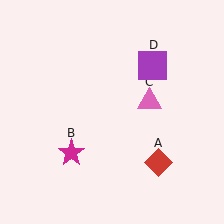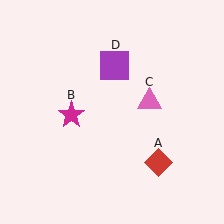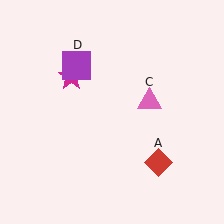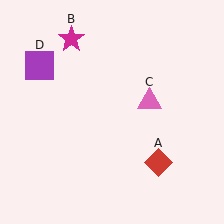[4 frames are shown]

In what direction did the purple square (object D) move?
The purple square (object D) moved left.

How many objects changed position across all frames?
2 objects changed position: magenta star (object B), purple square (object D).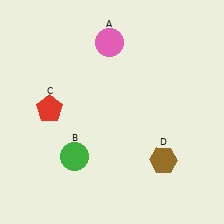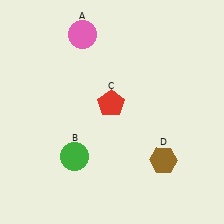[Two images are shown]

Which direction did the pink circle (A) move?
The pink circle (A) moved left.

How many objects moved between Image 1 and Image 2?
2 objects moved between the two images.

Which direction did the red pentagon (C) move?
The red pentagon (C) moved right.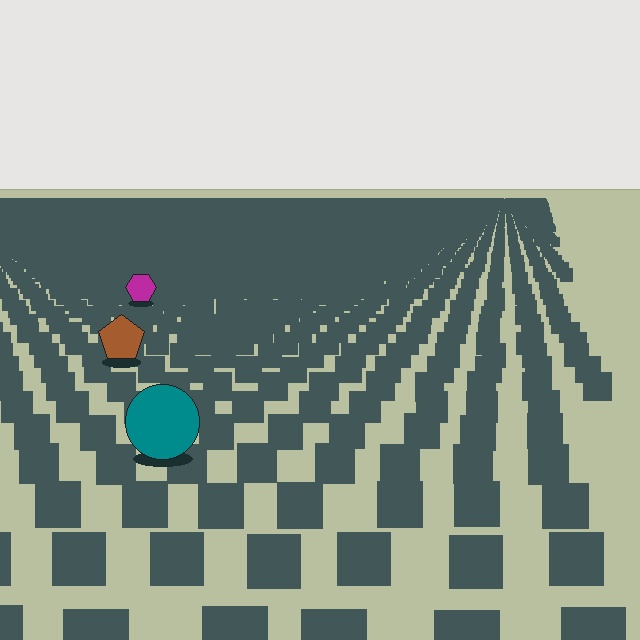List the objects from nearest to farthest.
From nearest to farthest: the teal circle, the brown pentagon, the magenta hexagon.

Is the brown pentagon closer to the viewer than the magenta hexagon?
Yes. The brown pentagon is closer — you can tell from the texture gradient: the ground texture is coarser near it.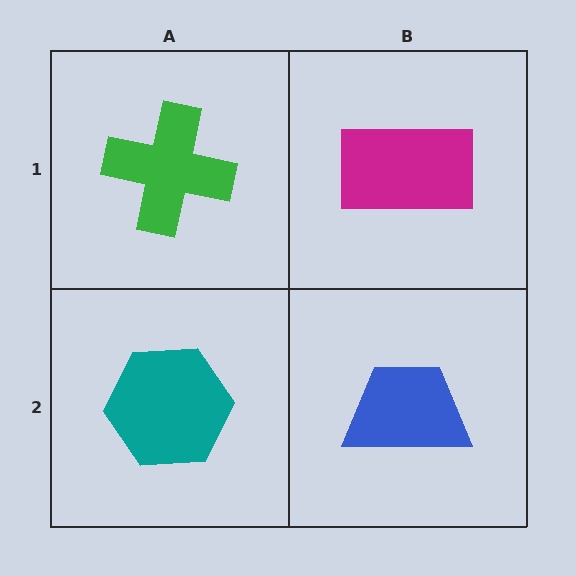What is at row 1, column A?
A green cross.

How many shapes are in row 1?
2 shapes.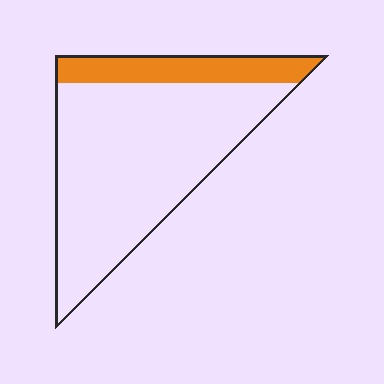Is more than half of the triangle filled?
No.